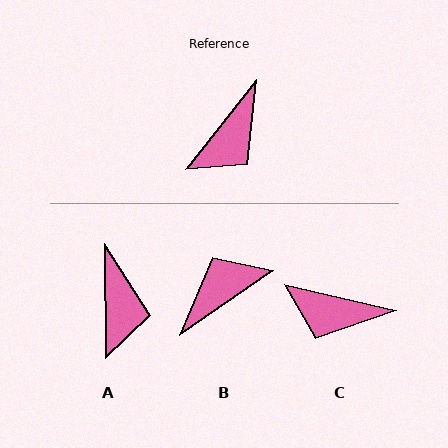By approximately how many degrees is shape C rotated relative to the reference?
Approximately 65 degrees clockwise.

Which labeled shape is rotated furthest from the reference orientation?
B, about 163 degrees away.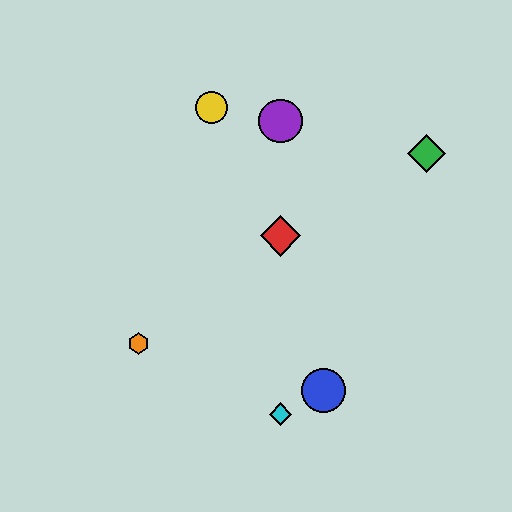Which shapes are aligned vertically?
The red diamond, the purple circle, the cyan diamond are aligned vertically.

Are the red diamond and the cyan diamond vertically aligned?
Yes, both are at x≈280.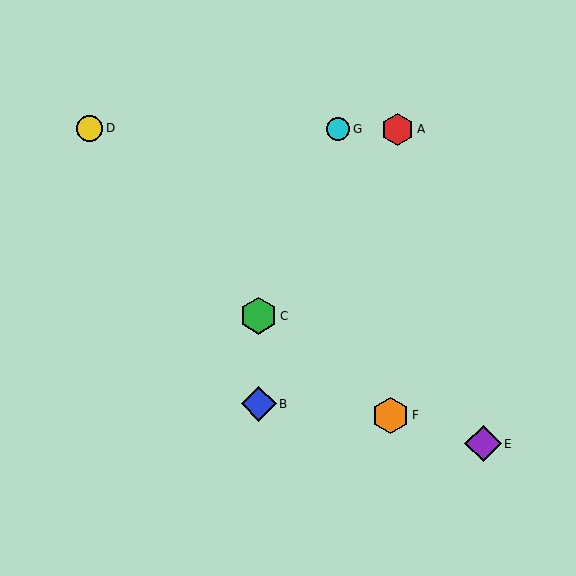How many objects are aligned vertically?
2 objects (B, C) are aligned vertically.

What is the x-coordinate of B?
Object B is at x≈259.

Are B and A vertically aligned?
No, B is at x≈259 and A is at x≈398.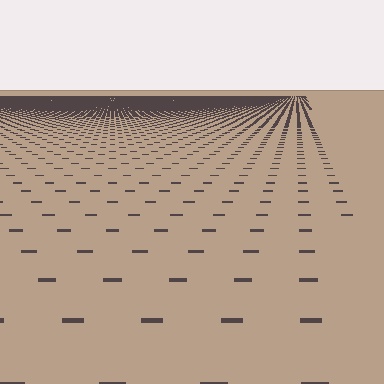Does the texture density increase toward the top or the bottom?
Density increases toward the top.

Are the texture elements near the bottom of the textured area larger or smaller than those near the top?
Larger. Near the bottom, elements are closer to the viewer and appear at a bigger on-screen size.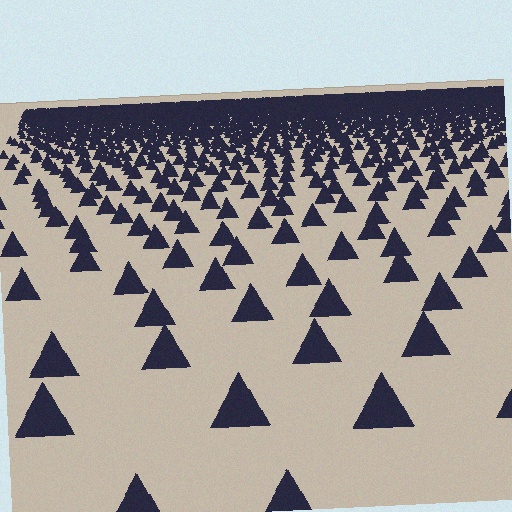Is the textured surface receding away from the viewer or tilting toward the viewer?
The surface is receding away from the viewer. Texture elements get smaller and denser toward the top.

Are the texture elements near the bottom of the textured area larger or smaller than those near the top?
Larger. Near the bottom, elements are closer to the viewer and appear at a bigger on-screen size.